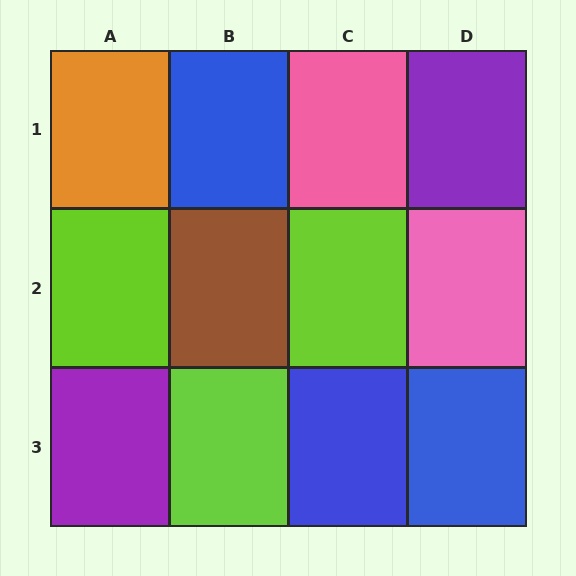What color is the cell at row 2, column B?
Brown.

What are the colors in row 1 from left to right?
Orange, blue, pink, purple.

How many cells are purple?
2 cells are purple.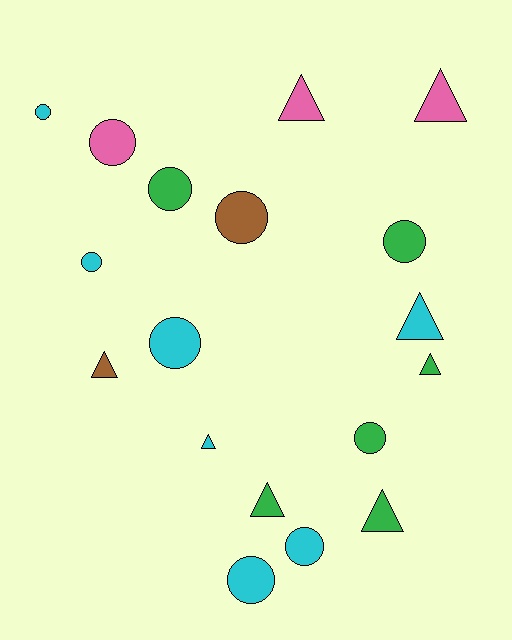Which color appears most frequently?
Cyan, with 7 objects.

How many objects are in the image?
There are 18 objects.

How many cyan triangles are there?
There are 2 cyan triangles.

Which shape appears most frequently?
Circle, with 10 objects.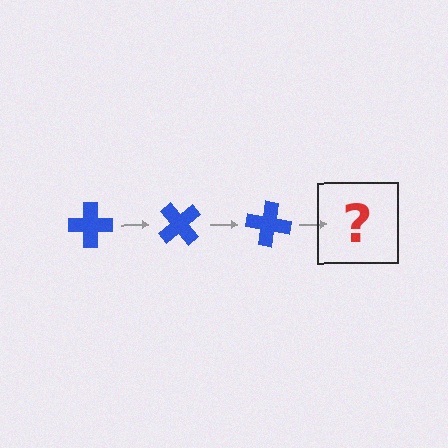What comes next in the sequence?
The next element should be a blue cross rotated 150 degrees.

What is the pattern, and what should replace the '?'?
The pattern is that the cross rotates 50 degrees each step. The '?' should be a blue cross rotated 150 degrees.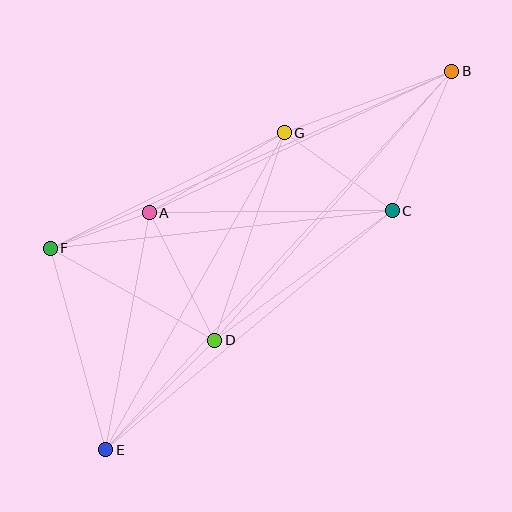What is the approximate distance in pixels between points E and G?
The distance between E and G is approximately 364 pixels.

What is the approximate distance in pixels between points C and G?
The distance between C and G is approximately 133 pixels.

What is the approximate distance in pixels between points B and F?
The distance between B and F is approximately 439 pixels.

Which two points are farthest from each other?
Points B and E are farthest from each other.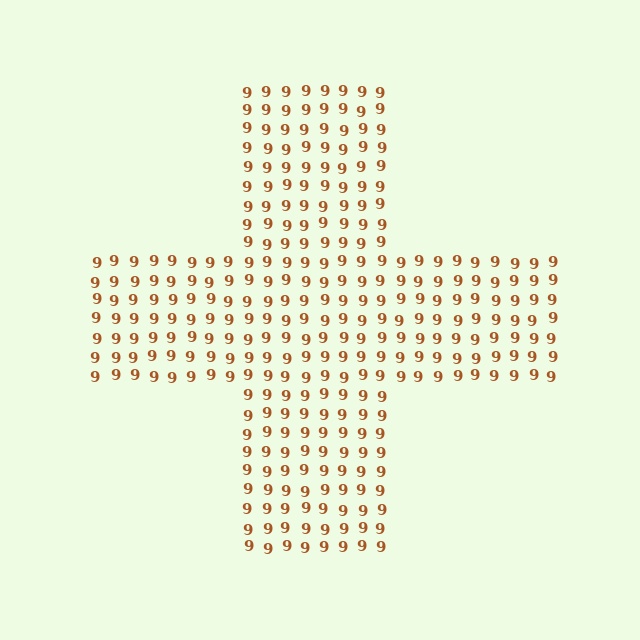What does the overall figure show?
The overall figure shows a cross.